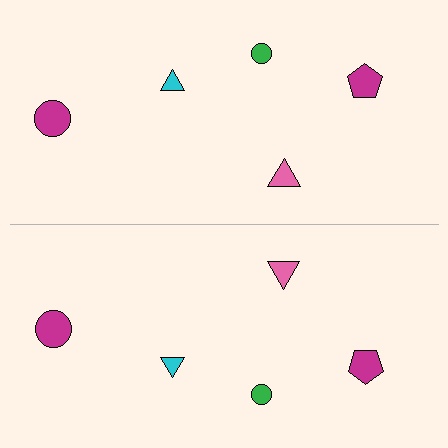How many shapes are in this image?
There are 10 shapes in this image.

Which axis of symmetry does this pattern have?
The pattern has a horizontal axis of symmetry running through the center of the image.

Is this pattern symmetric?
Yes, this pattern has bilateral (reflection) symmetry.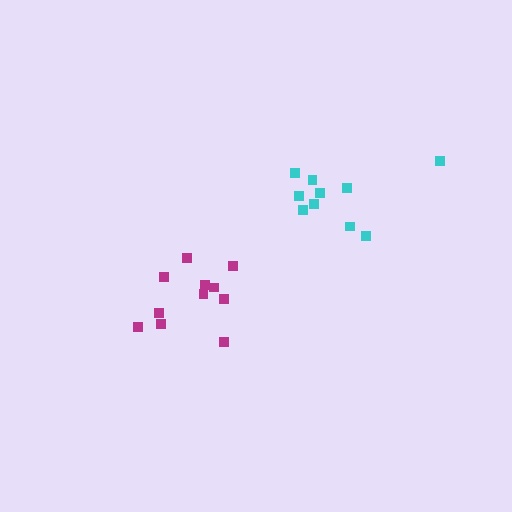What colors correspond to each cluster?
The clusters are colored: magenta, cyan.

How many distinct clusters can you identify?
There are 2 distinct clusters.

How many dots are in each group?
Group 1: 11 dots, Group 2: 10 dots (21 total).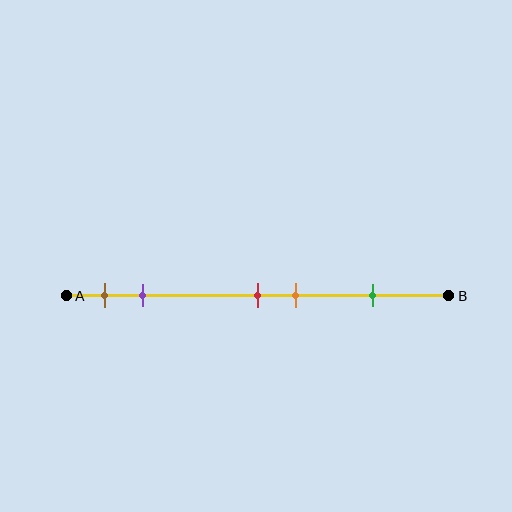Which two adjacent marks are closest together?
The red and orange marks are the closest adjacent pair.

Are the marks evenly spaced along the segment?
No, the marks are not evenly spaced.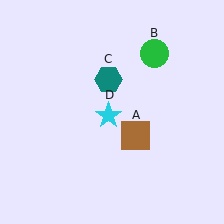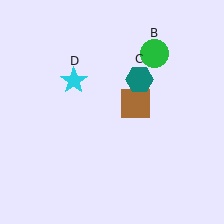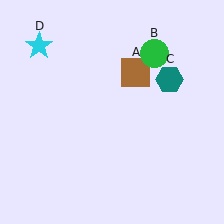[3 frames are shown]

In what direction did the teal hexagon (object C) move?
The teal hexagon (object C) moved right.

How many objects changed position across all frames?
3 objects changed position: brown square (object A), teal hexagon (object C), cyan star (object D).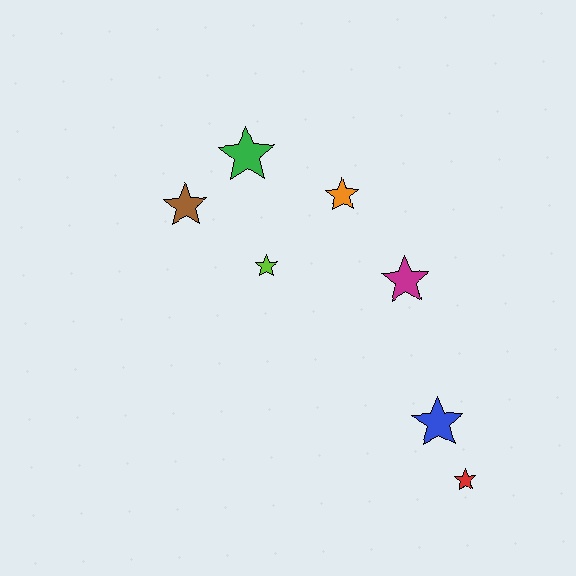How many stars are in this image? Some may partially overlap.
There are 7 stars.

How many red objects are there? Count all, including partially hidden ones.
There is 1 red object.